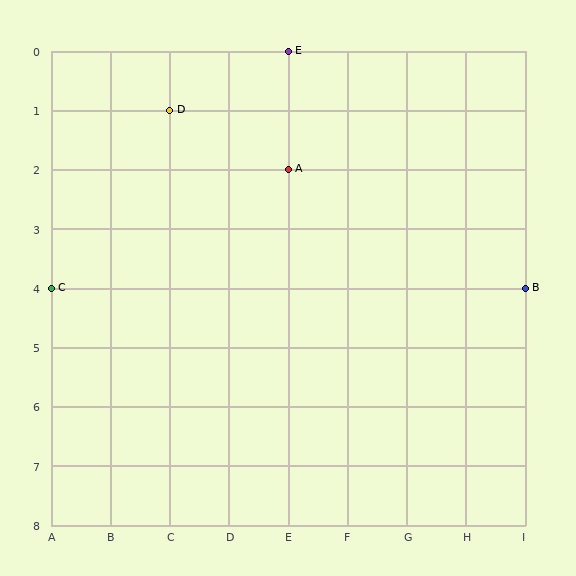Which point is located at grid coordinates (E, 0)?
Point E is at (E, 0).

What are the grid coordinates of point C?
Point C is at grid coordinates (A, 4).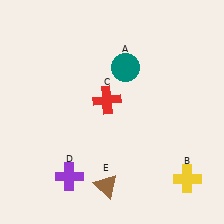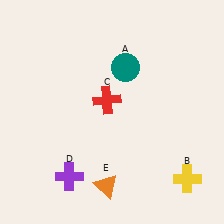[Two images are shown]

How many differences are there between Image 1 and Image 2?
There is 1 difference between the two images.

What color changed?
The triangle (E) changed from brown in Image 1 to orange in Image 2.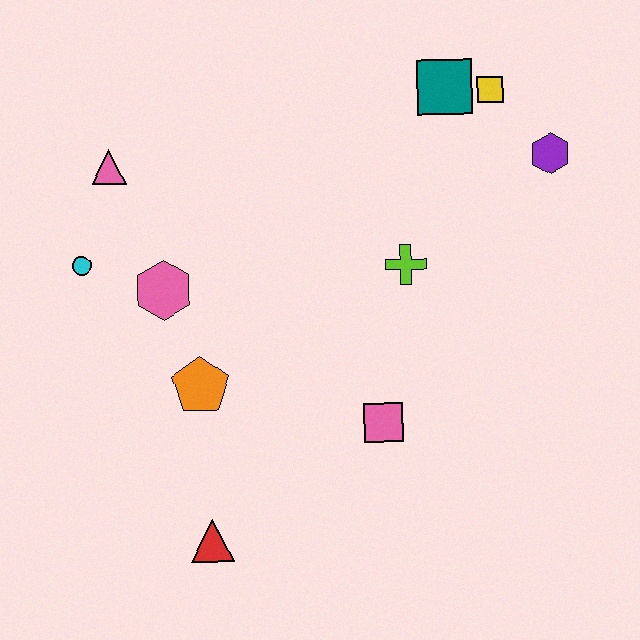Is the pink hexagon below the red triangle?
No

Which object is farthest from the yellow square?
The red triangle is farthest from the yellow square.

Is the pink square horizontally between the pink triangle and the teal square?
Yes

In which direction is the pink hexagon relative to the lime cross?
The pink hexagon is to the left of the lime cross.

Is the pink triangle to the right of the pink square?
No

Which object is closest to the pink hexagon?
The cyan circle is closest to the pink hexagon.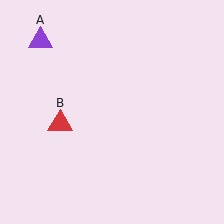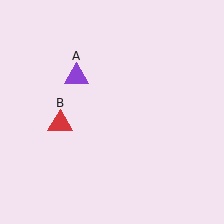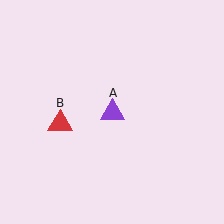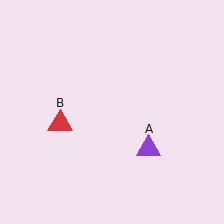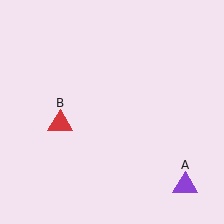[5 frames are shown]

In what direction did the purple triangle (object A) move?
The purple triangle (object A) moved down and to the right.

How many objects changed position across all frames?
1 object changed position: purple triangle (object A).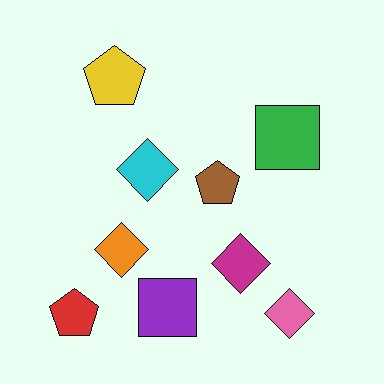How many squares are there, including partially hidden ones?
There are 2 squares.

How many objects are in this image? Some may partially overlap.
There are 9 objects.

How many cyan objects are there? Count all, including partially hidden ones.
There is 1 cyan object.